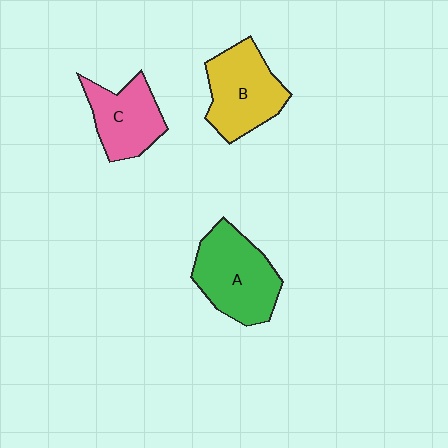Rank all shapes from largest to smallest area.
From largest to smallest: A (green), B (yellow), C (pink).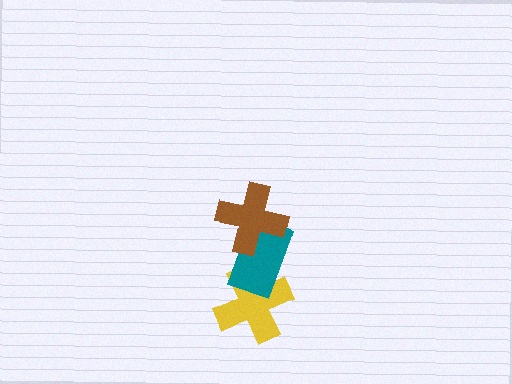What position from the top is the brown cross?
The brown cross is 1st from the top.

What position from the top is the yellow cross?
The yellow cross is 3rd from the top.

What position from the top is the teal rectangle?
The teal rectangle is 2nd from the top.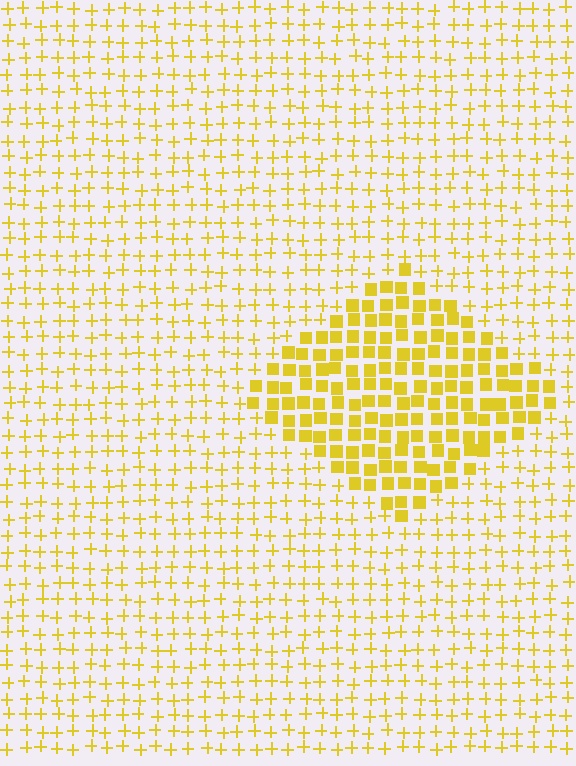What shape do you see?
I see a diamond.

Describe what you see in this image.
The image is filled with small yellow elements arranged in a uniform grid. A diamond-shaped region contains squares, while the surrounding area contains plus signs. The boundary is defined purely by the change in element shape.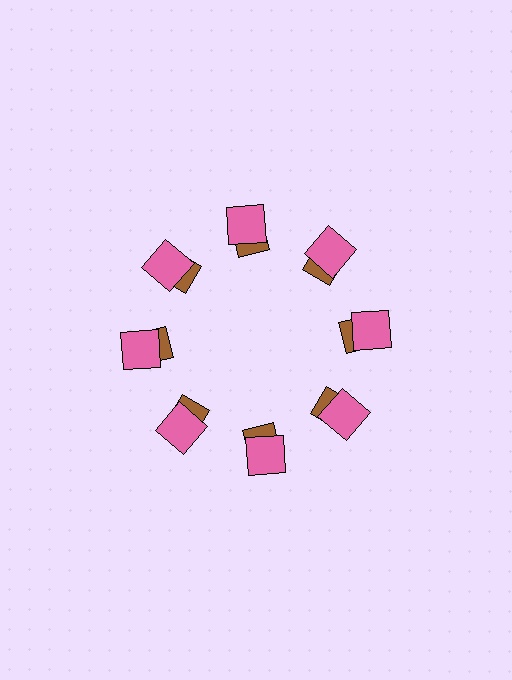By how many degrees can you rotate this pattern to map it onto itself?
The pattern maps onto itself every 45 degrees of rotation.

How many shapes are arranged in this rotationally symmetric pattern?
There are 16 shapes, arranged in 8 groups of 2.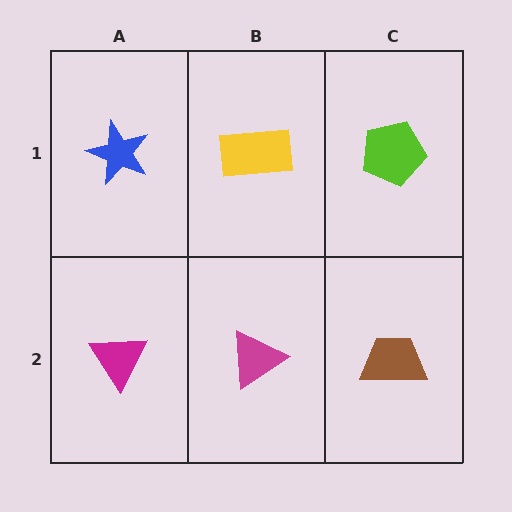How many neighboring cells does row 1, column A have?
2.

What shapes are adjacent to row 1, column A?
A magenta triangle (row 2, column A), a yellow rectangle (row 1, column B).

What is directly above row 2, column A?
A blue star.